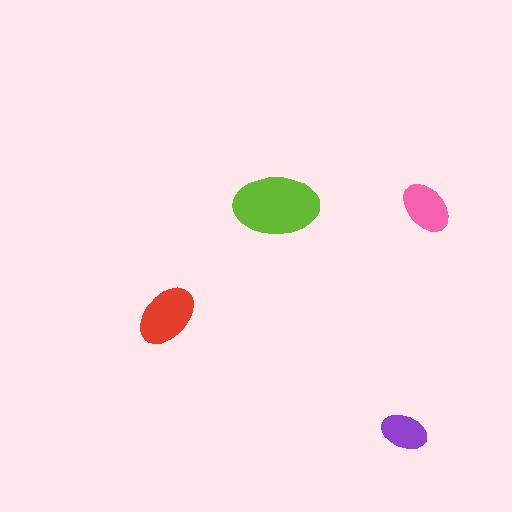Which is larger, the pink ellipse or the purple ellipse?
The pink one.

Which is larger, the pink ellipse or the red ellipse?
The red one.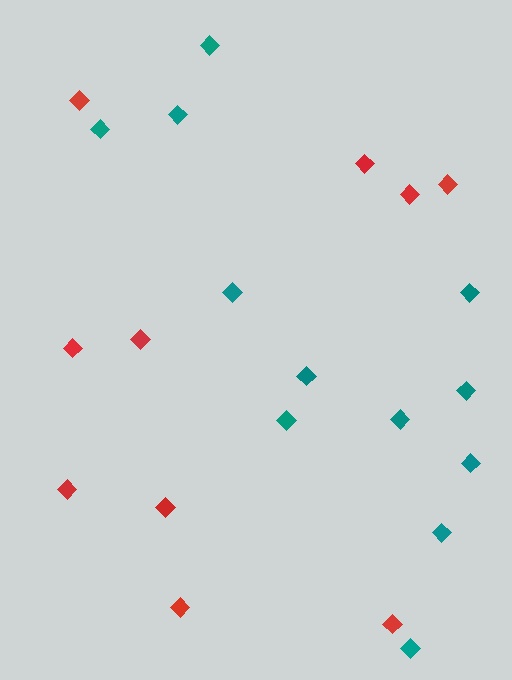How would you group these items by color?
There are 2 groups: one group of red diamonds (10) and one group of teal diamonds (12).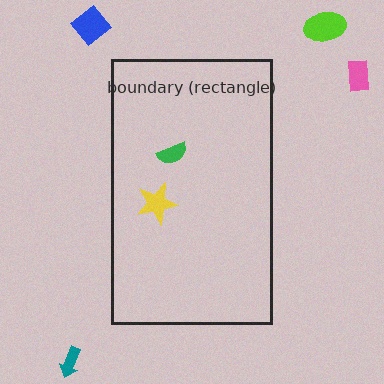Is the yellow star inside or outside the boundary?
Inside.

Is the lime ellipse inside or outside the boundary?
Outside.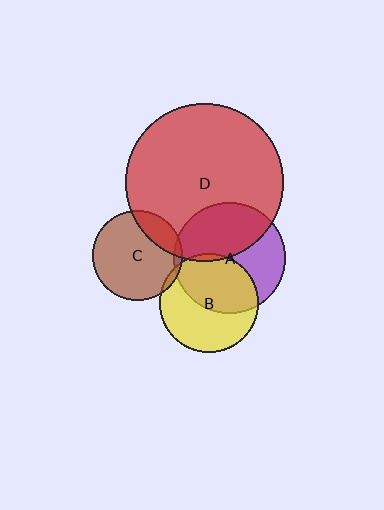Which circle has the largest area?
Circle D (red).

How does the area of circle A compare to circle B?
Approximately 1.3 times.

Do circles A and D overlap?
Yes.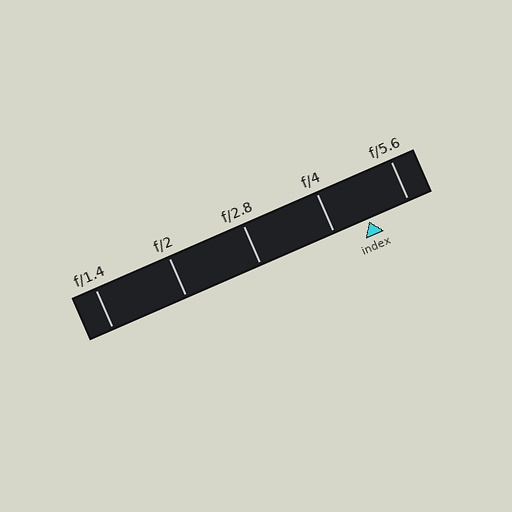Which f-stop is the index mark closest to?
The index mark is closest to f/4.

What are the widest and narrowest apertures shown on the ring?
The widest aperture shown is f/1.4 and the narrowest is f/5.6.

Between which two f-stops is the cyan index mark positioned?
The index mark is between f/4 and f/5.6.